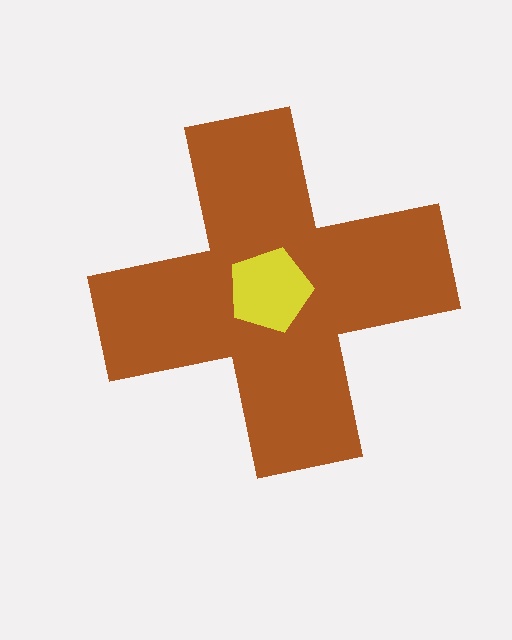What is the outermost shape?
The brown cross.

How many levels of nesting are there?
2.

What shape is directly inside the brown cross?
The yellow pentagon.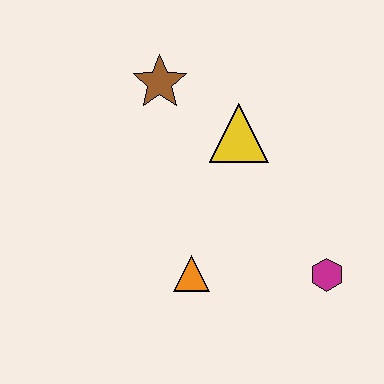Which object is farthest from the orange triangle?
The brown star is farthest from the orange triangle.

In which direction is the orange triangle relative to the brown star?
The orange triangle is below the brown star.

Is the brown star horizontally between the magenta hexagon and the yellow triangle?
No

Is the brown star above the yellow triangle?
Yes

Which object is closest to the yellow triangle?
The brown star is closest to the yellow triangle.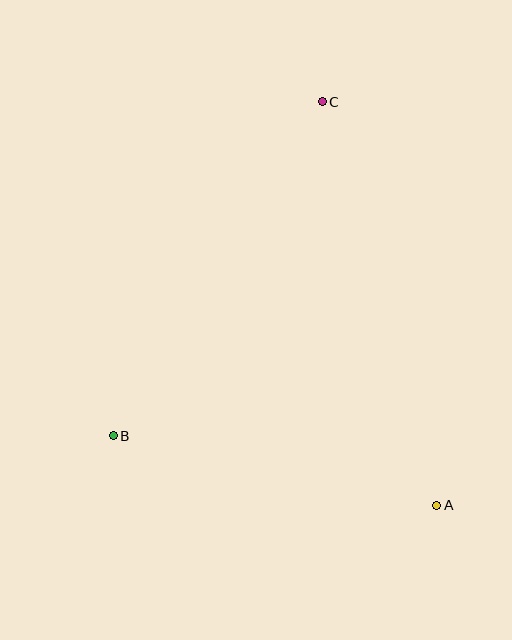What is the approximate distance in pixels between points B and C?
The distance between B and C is approximately 394 pixels.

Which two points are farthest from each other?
Points A and C are farthest from each other.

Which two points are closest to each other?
Points A and B are closest to each other.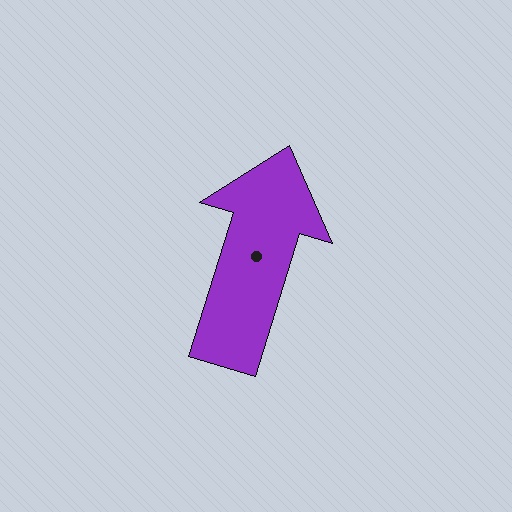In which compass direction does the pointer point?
North.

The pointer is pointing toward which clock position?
Roughly 1 o'clock.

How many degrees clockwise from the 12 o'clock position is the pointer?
Approximately 17 degrees.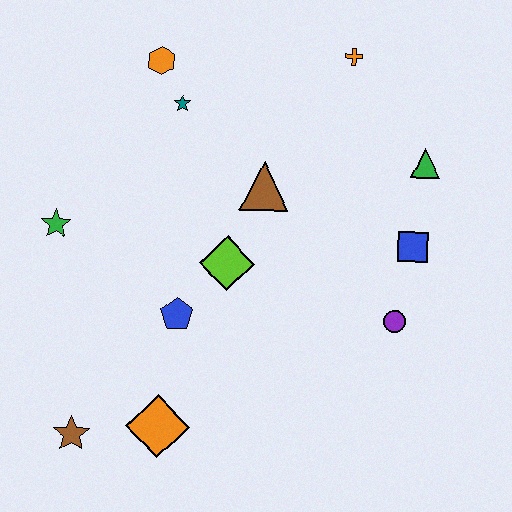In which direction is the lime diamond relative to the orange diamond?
The lime diamond is above the orange diamond.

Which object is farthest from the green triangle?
The brown star is farthest from the green triangle.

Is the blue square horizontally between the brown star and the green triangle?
Yes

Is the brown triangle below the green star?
No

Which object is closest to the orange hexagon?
The teal star is closest to the orange hexagon.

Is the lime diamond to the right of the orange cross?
No